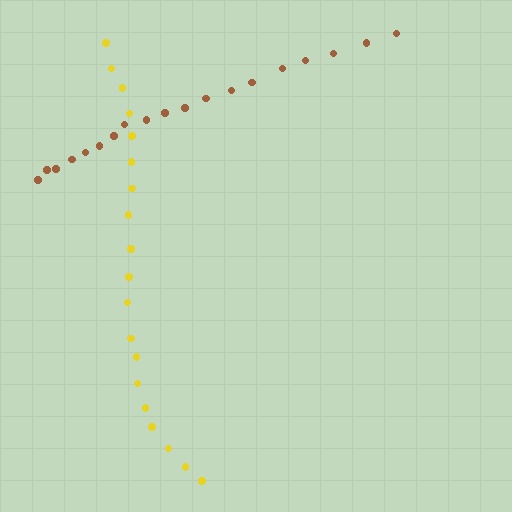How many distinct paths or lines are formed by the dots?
There are 2 distinct paths.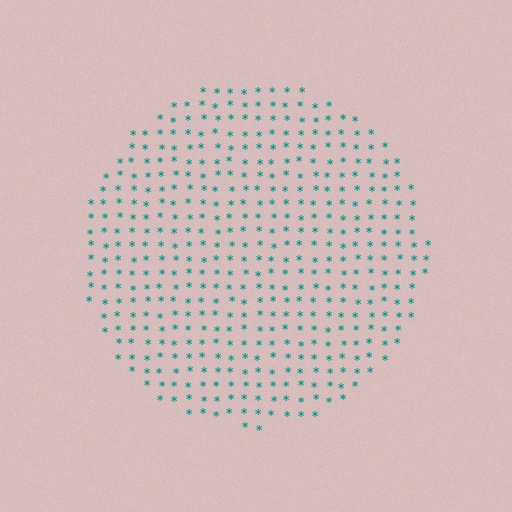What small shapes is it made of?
It is made of small asterisks.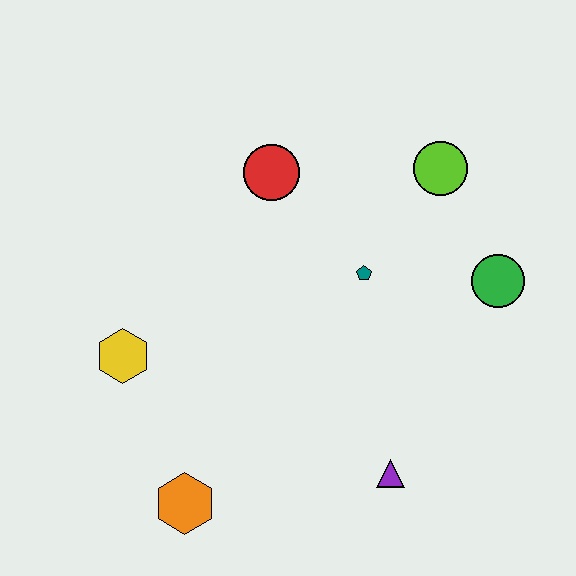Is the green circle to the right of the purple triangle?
Yes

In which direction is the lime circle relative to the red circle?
The lime circle is to the right of the red circle.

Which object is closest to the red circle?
The teal pentagon is closest to the red circle.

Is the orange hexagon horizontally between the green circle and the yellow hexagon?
Yes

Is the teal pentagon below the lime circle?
Yes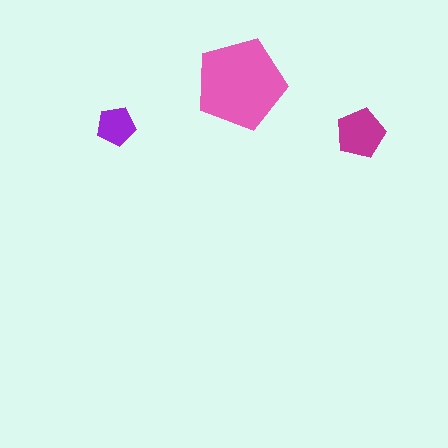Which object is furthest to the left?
The purple pentagon is leftmost.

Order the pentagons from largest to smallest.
the pink one, the magenta one, the purple one.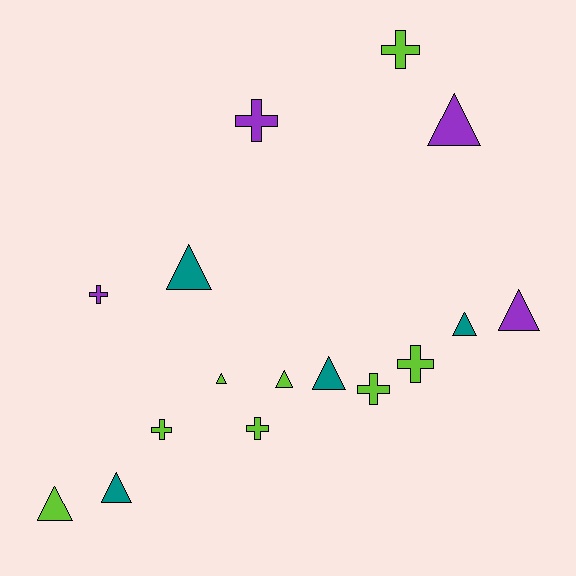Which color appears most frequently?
Lime, with 8 objects.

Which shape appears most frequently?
Triangle, with 9 objects.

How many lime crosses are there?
There are 5 lime crosses.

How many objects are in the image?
There are 16 objects.